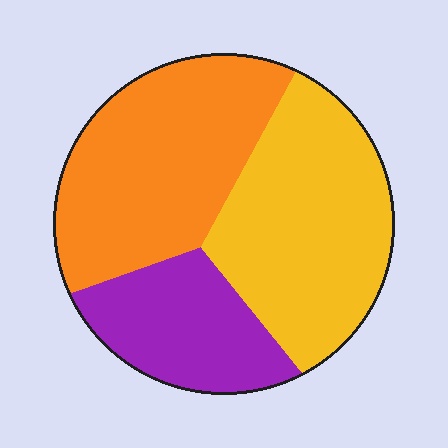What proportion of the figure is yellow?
Yellow takes up about two fifths (2/5) of the figure.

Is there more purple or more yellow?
Yellow.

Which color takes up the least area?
Purple, at roughly 20%.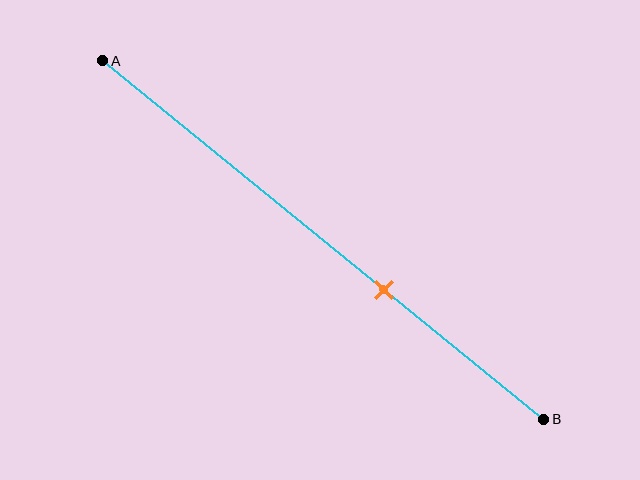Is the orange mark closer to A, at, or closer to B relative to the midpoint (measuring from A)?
The orange mark is closer to point B than the midpoint of segment AB.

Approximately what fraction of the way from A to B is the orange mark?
The orange mark is approximately 65% of the way from A to B.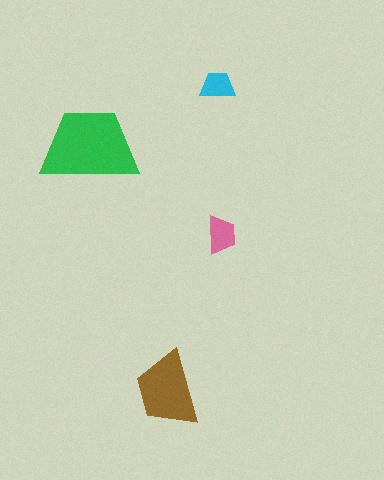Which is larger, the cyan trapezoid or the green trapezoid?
The green one.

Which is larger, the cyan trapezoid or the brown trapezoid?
The brown one.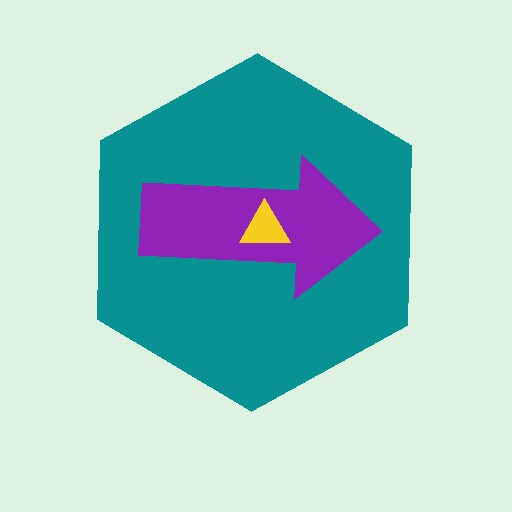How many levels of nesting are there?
3.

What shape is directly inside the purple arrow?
The yellow triangle.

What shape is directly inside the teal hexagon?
The purple arrow.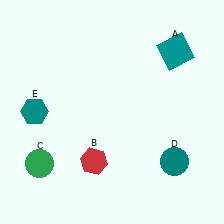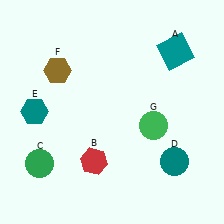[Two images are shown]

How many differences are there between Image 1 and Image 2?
There are 2 differences between the two images.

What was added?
A brown hexagon (F), a green circle (G) were added in Image 2.